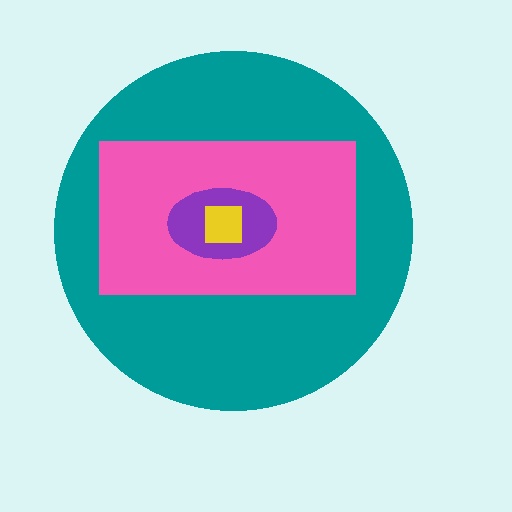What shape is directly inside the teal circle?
The pink rectangle.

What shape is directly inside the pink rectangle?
The purple ellipse.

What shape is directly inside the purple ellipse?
The yellow square.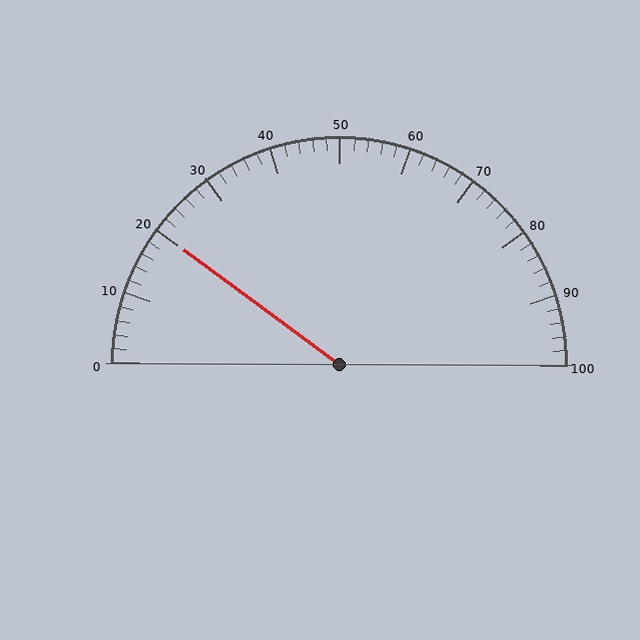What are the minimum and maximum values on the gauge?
The gauge ranges from 0 to 100.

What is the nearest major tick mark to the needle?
The nearest major tick mark is 20.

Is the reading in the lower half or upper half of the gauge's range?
The reading is in the lower half of the range (0 to 100).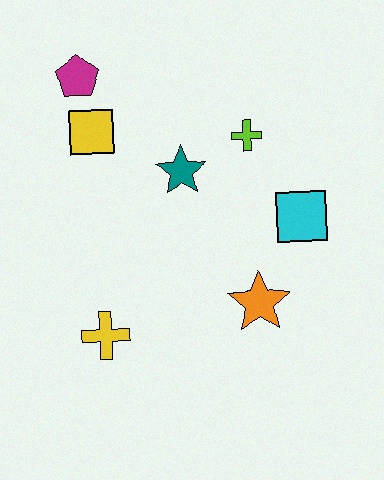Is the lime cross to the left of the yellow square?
No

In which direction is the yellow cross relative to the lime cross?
The yellow cross is below the lime cross.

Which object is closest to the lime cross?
The teal star is closest to the lime cross.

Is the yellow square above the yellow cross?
Yes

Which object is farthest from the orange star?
The magenta pentagon is farthest from the orange star.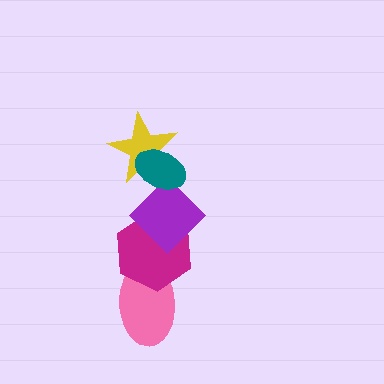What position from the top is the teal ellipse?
The teal ellipse is 1st from the top.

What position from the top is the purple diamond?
The purple diamond is 3rd from the top.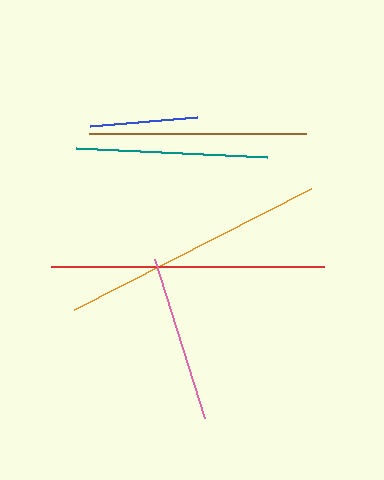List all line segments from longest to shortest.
From longest to shortest: red, orange, brown, teal, pink, blue.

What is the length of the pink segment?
The pink segment is approximately 166 pixels long.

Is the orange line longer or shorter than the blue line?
The orange line is longer than the blue line.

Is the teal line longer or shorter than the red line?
The red line is longer than the teal line.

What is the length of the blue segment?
The blue segment is approximately 108 pixels long.